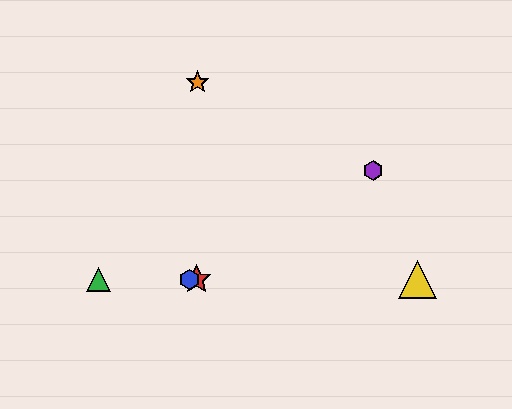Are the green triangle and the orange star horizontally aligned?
No, the green triangle is at y≈279 and the orange star is at y≈82.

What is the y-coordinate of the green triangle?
The green triangle is at y≈279.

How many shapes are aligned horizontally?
4 shapes (the red star, the blue hexagon, the green triangle, the yellow triangle) are aligned horizontally.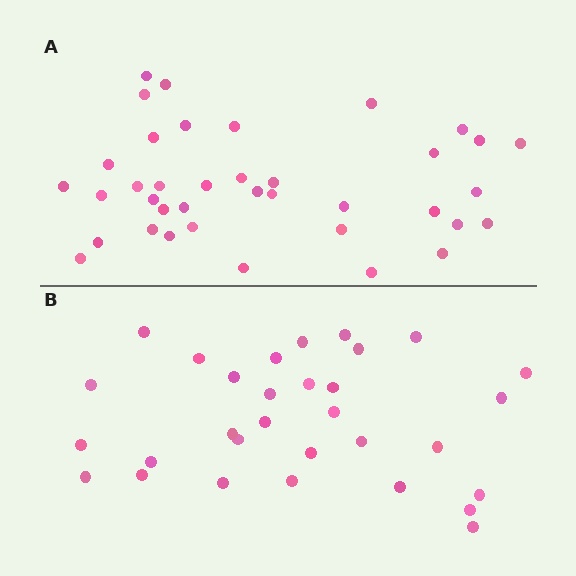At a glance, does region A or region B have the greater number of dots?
Region A (the top region) has more dots.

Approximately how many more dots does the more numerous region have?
Region A has roughly 8 or so more dots than region B.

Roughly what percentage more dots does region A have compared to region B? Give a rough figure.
About 25% more.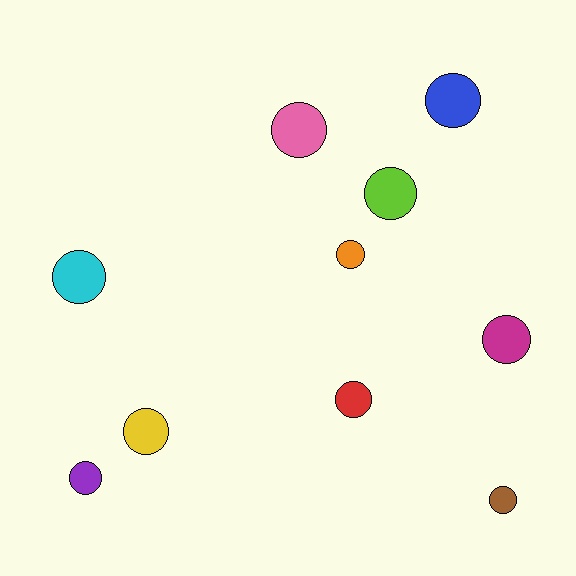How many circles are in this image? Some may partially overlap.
There are 10 circles.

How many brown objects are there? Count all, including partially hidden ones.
There is 1 brown object.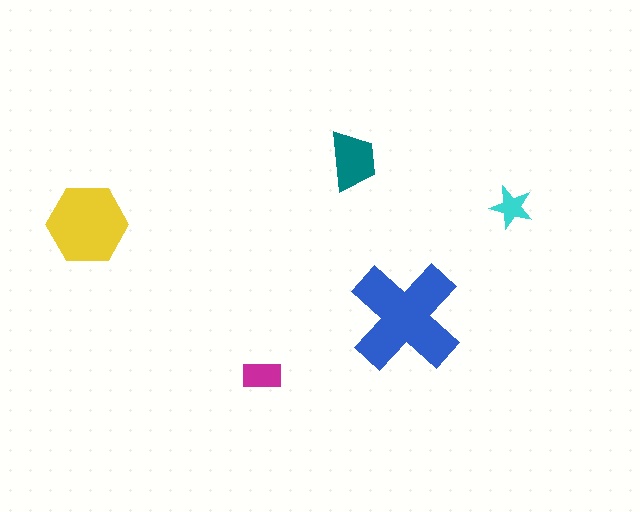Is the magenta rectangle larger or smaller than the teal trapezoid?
Smaller.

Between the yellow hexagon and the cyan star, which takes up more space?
The yellow hexagon.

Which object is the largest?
The blue cross.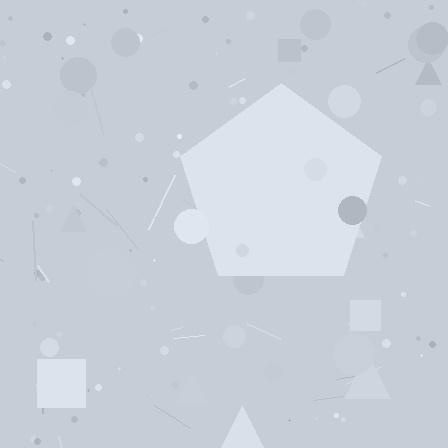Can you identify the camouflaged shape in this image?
The camouflaged shape is a pentagon.